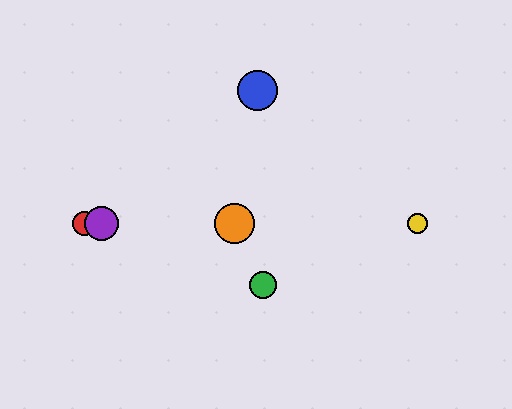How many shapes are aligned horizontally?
4 shapes (the red circle, the yellow circle, the purple circle, the orange circle) are aligned horizontally.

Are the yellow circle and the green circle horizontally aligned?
No, the yellow circle is at y≈224 and the green circle is at y≈285.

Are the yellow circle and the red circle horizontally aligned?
Yes, both are at y≈224.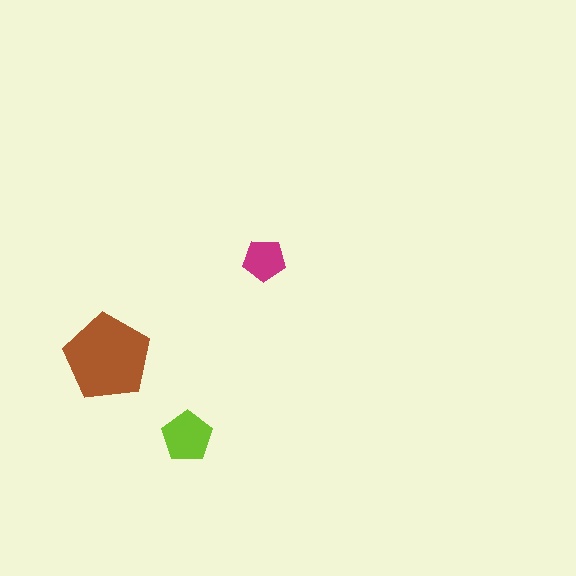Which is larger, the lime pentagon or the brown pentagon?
The brown one.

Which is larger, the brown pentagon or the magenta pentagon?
The brown one.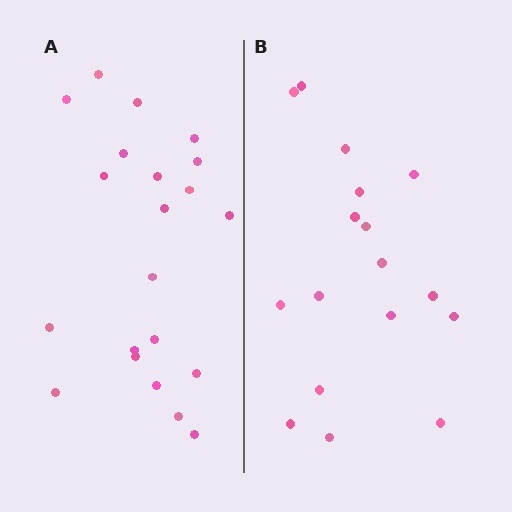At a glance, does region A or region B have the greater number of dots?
Region A (the left region) has more dots.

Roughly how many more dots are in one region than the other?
Region A has about 4 more dots than region B.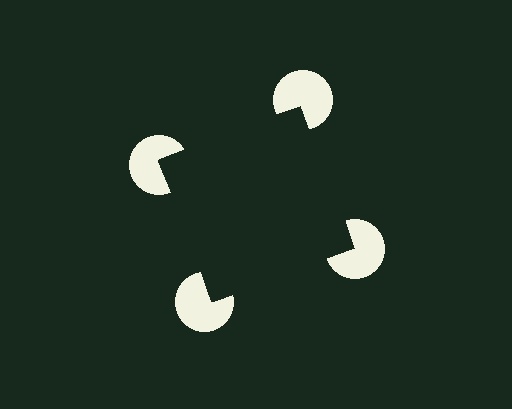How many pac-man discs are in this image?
There are 4 — one at each vertex of the illusory square.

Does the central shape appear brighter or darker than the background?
It typically appears slightly darker than the background, even though no actual brightness change is drawn.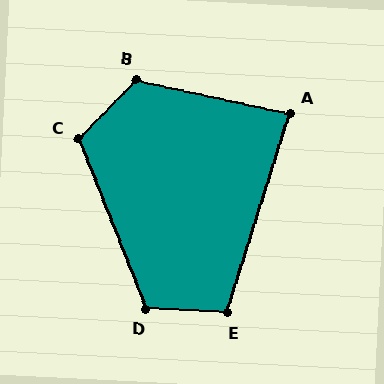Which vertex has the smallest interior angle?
A, at approximately 85 degrees.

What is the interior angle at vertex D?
Approximately 114 degrees (obtuse).